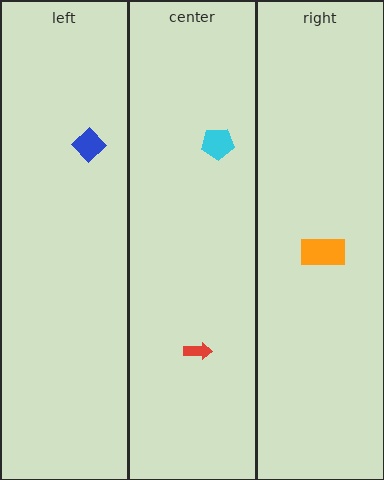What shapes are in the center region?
The cyan pentagon, the red arrow.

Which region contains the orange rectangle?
The right region.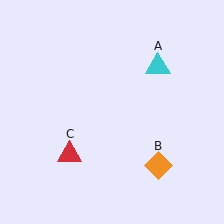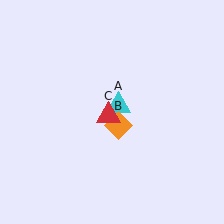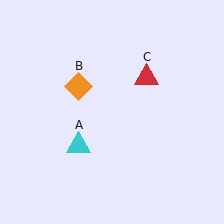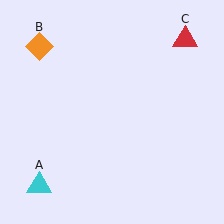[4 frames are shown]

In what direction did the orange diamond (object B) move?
The orange diamond (object B) moved up and to the left.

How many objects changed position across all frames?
3 objects changed position: cyan triangle (object A), orange diamond (object B), red triangle (object C).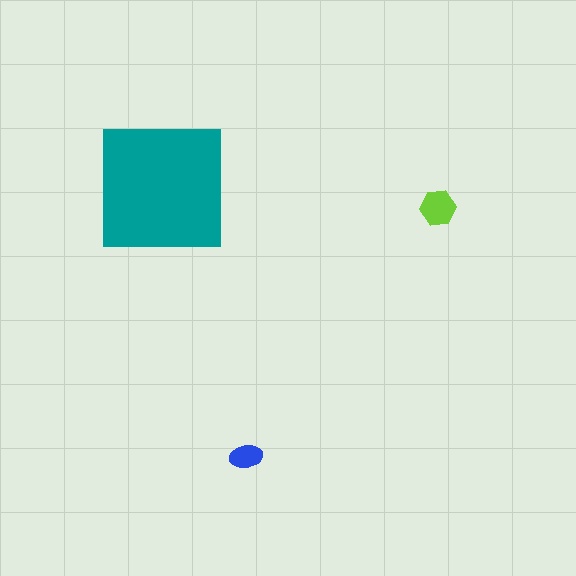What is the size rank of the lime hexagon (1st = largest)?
2nd.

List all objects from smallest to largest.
The blue ellipse, the lime hexagon, the teal square.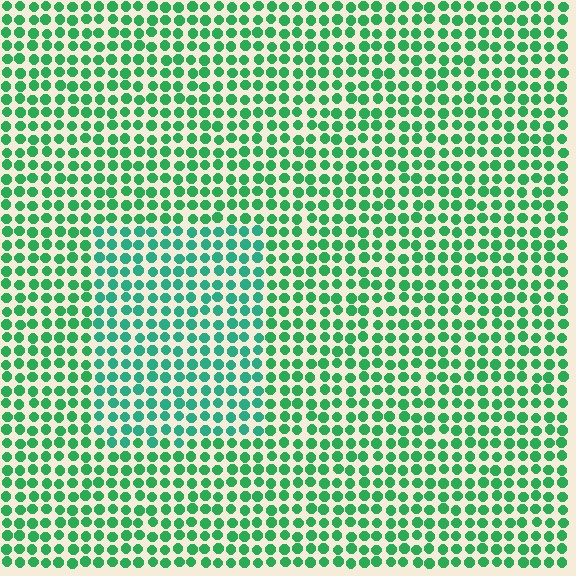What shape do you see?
I see a rectangle.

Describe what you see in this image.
The image is filled with small green elements in a uniform arrangement. A rectangle-shaped region is visible where the elements are tinted to a slightly different hue, forming a subtle color boundary.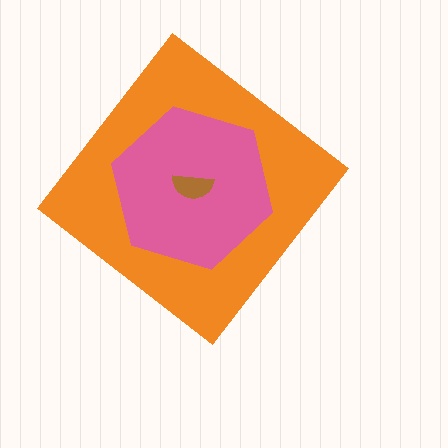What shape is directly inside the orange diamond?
The pink hexagon.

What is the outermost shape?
The orange diamond.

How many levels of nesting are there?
3.